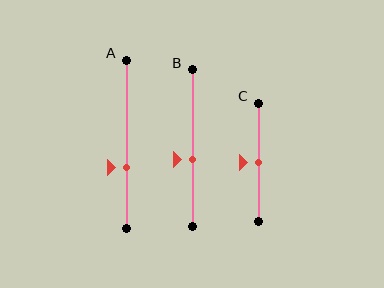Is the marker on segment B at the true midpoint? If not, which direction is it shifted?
No, the marker on segment B is shifted downward by about 7% of the segment length.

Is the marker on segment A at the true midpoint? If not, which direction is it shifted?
No, the marker on segment A is shifted downward by about 14% of the segment length.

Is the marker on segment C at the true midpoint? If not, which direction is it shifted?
Yes, the marker on segment C is at the true midpoint.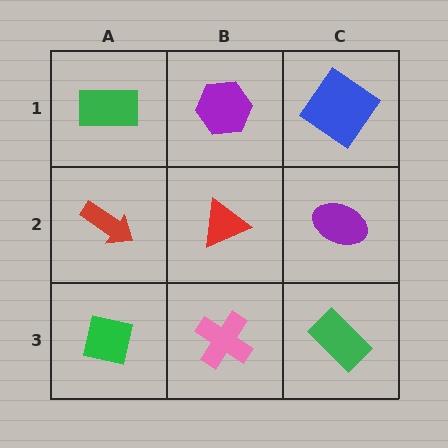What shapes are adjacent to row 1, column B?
A red triangle (row 2, column B), a green rectangle (row 1, column A), a blue diamond (row 1, column C).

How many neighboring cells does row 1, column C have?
2.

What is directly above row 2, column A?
A green rectangle.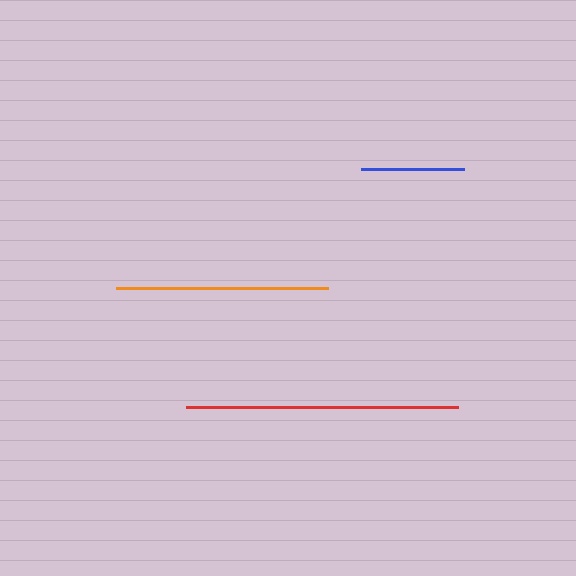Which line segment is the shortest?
The blue line is the shortest at approximately 103 pixels.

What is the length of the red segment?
The red segment is approximately 272 pixels long.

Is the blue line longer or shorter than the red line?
The red line is longer than the blue line.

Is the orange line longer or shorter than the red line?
The red line is longer than the orange line.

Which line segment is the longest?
The red line is the longest at approximately 272 pixels.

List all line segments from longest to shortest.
From longest to shortest: red, orange, blue.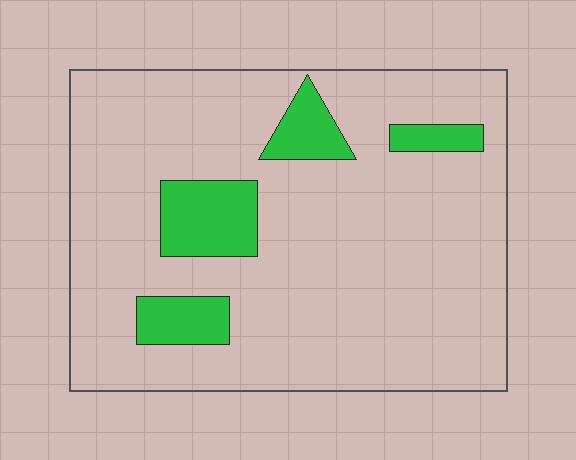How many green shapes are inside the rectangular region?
4.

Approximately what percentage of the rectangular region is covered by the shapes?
Approximately 15%.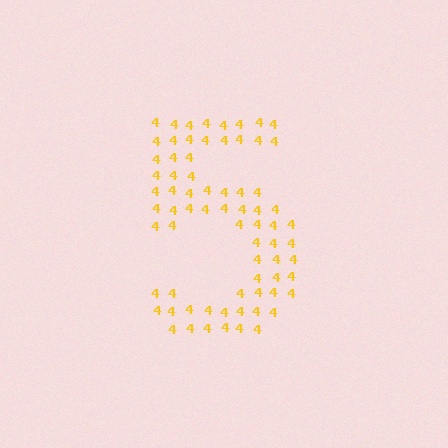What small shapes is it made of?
It is made of small digit 4's.